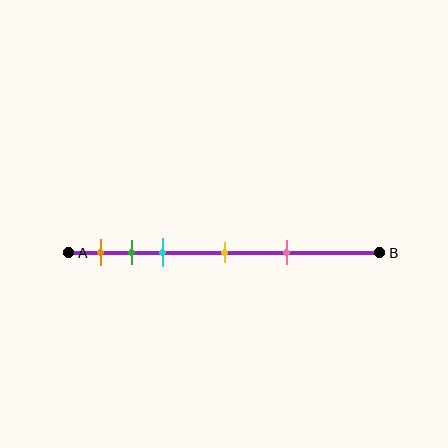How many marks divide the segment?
There are 5 marks dividing the segment.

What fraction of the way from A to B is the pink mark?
The pink mark is approximately 70% (0.7) of the way from A to B.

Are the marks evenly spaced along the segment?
No, the marks are not evenly spaced.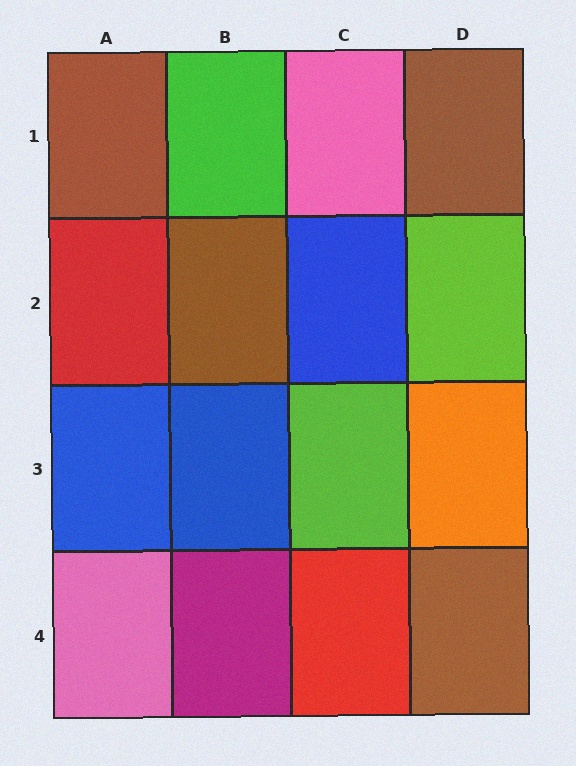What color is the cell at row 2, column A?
Red.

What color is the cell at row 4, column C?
Red.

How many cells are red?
2 cells are red.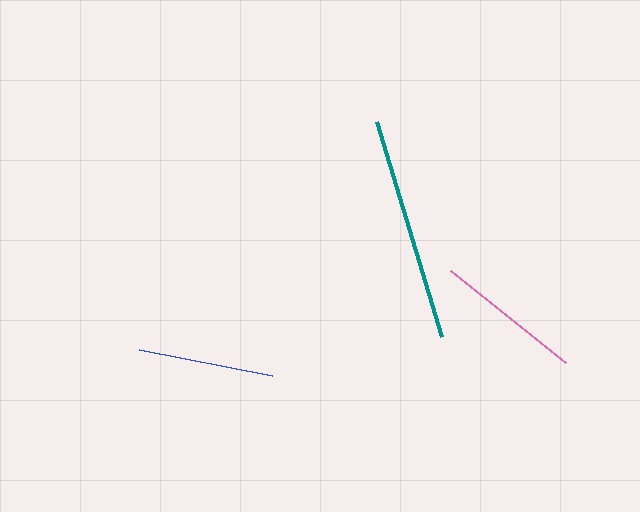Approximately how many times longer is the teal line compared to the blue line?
The teal line is approximately 1.7 times the length of the blue line.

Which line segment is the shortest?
The blue line is the shortest at approximately 135 pixels.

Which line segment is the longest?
The teal line is the longest at approximately 225 pixels.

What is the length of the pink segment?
The pink segment is approximately 146 pixels long.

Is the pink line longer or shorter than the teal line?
The teal line is longer than the pink line.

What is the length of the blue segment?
The blue segment is approximately 135 pixels long.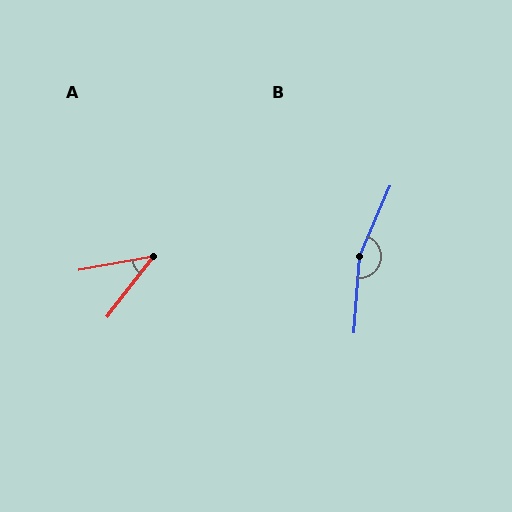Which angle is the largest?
B, at approximately 161 degrees.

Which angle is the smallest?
A, at approximately 42 degrees.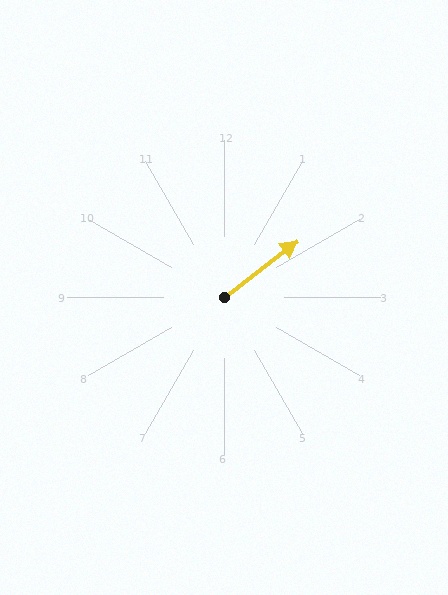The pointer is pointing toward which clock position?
Roughly 2 o'clock.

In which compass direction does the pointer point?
Northeast.